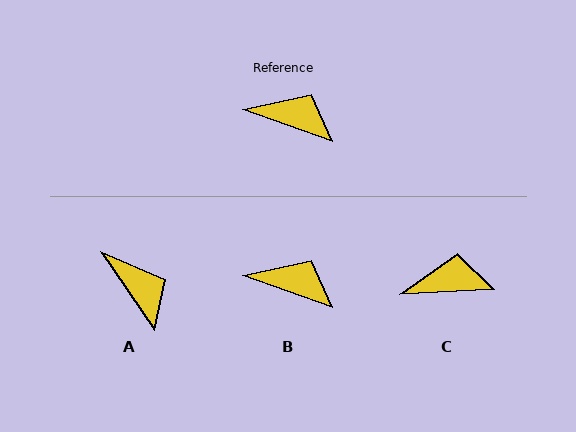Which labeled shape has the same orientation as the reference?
B.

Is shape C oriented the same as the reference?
No, it is off by about 22 degrees.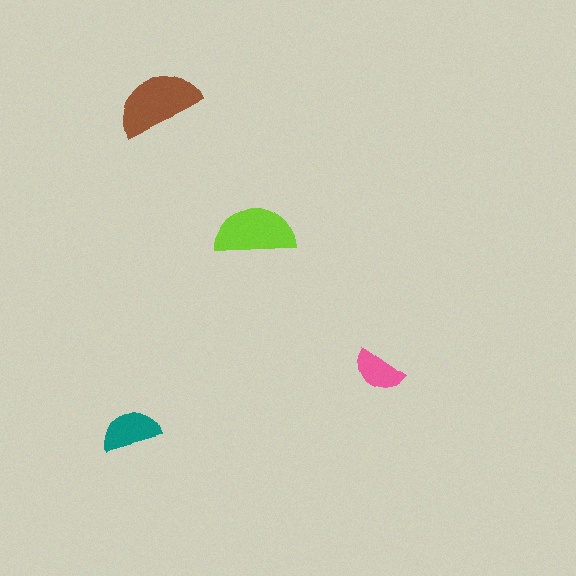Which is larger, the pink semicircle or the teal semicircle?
The teal one.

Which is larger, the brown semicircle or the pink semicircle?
The brown one.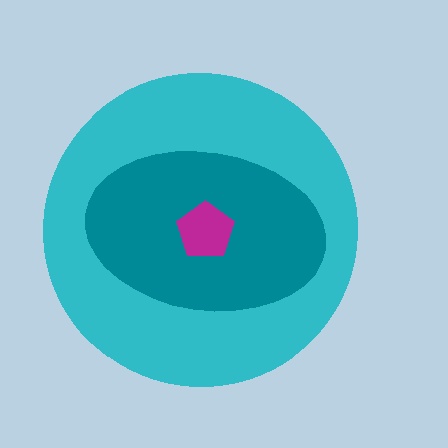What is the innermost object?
The magenta pentagon.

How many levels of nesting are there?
3.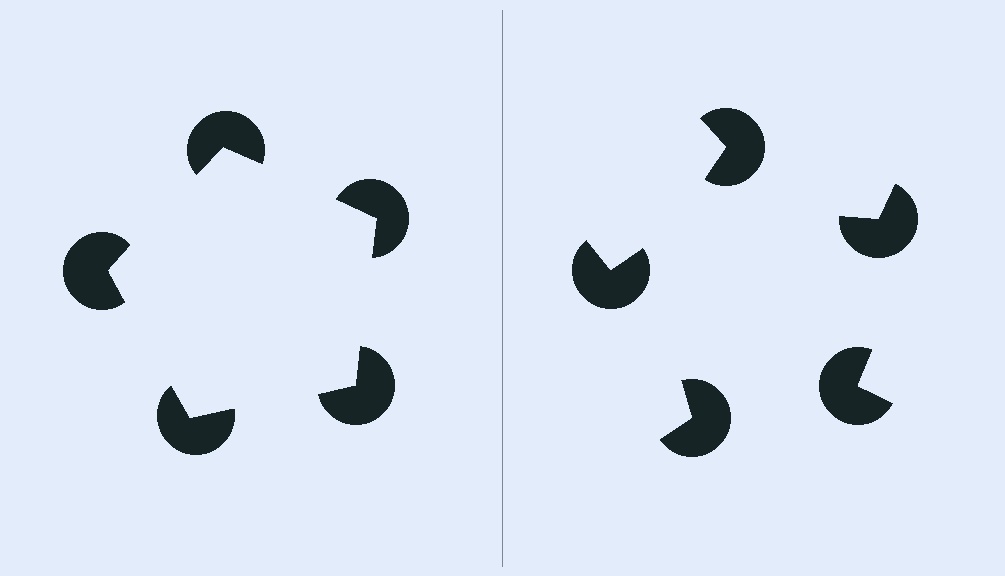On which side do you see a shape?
An illusory pentagon appears on the left side. On the right side the wedge cuts are rotated, so no coherent shape forms.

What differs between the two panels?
The pac-man discs are positioned identically on both sides; only the wedge orientations differ. On the left they align to a pentagon; on the right they are misaligned.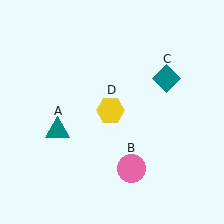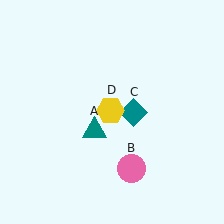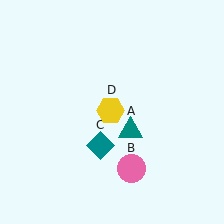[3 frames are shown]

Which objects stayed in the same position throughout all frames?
Pink circle (object B) and yellow hexagon (object D) remained stationary.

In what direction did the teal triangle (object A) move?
The teal triangle (object A) moved right.